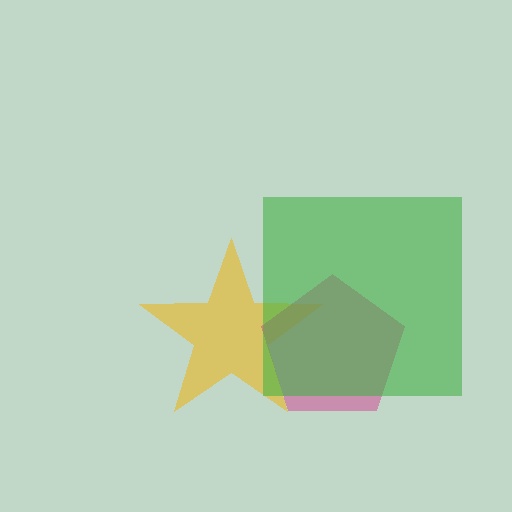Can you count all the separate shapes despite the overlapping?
Yes, there are 3 separate shapes.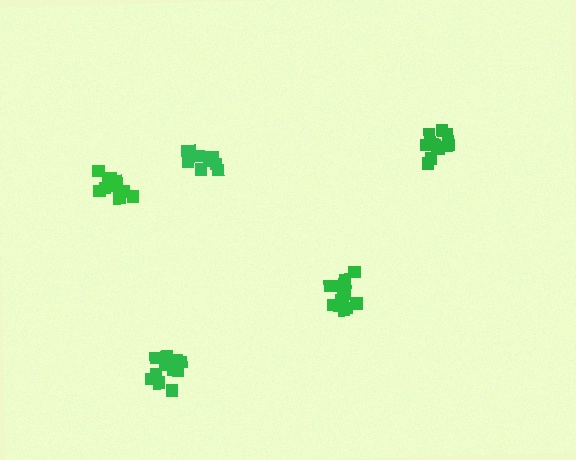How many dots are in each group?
Group 1: 12 dots, Group 2: 10 dots, Group 3: 11 dots, Group 4: 14 dots, Group 5: 12 dots (59 total).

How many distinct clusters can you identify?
There are 5 distinct clusters.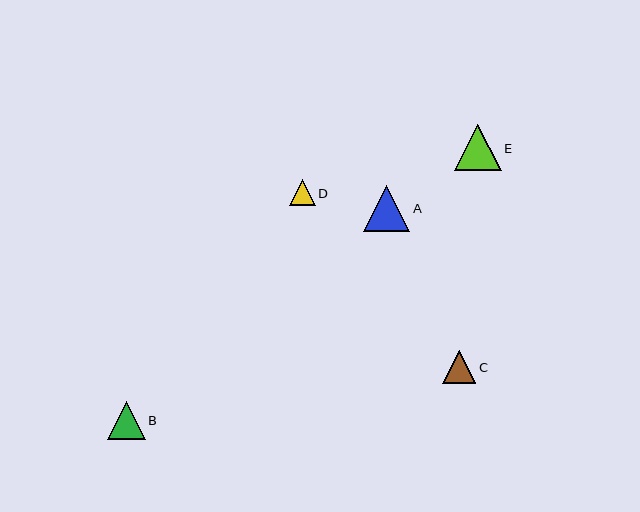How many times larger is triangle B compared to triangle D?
Triangle B is approximately 1.5 times the size of triangle D.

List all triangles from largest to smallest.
From largest to smallest: E, A, B, C, D.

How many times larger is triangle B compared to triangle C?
Triangle B is approximately 1.1 times the size of triangle C.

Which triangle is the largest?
Triangle E is the largest with a size of approximately 47 pixels.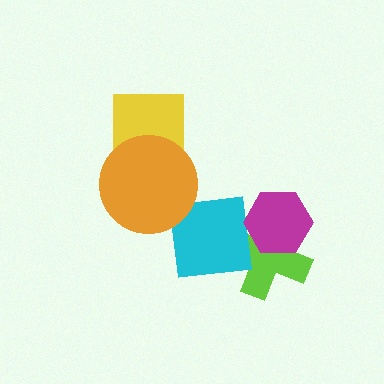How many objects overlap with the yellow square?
1 object overlaps with the yellow square.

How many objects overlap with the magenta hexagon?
1 object overlaps with the magenta hexagon.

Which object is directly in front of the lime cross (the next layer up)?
The cyan square is directly in front of the lime cross.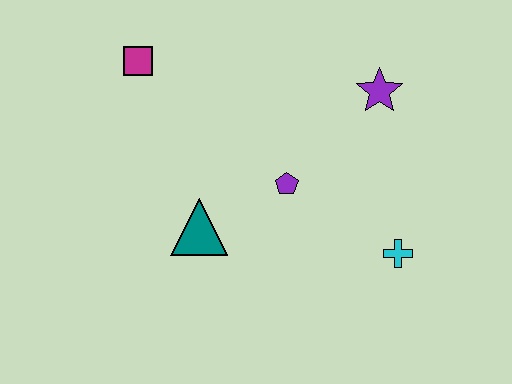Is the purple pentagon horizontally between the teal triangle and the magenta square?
No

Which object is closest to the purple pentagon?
The teal triangle is closest to the purple pentagon.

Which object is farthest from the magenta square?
The cyan cross is farthest from the magenta square.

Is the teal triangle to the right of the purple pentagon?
No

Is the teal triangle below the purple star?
Yes